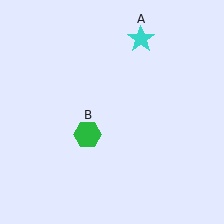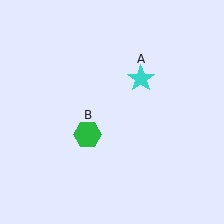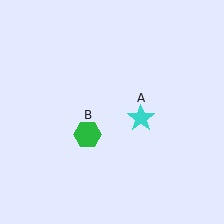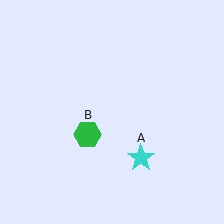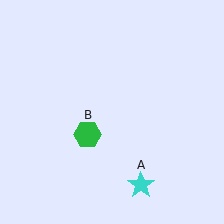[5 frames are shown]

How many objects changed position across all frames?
1 object changed position: cyan star (object A).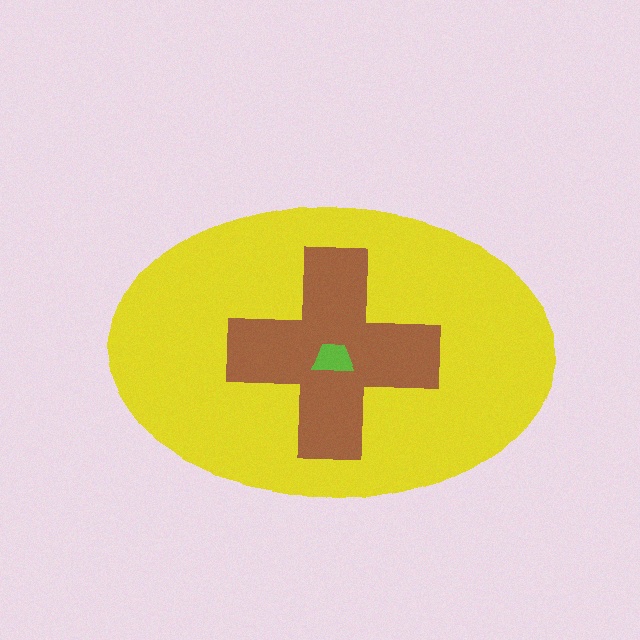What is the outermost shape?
The yellow ellipse.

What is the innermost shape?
The lime trapezoid.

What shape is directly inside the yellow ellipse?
The brown cross.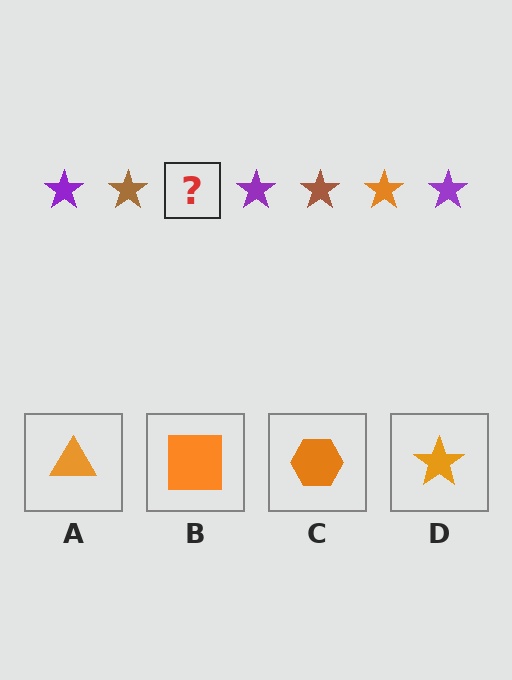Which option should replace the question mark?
Option D.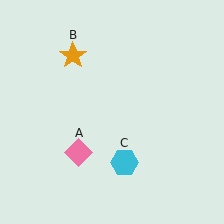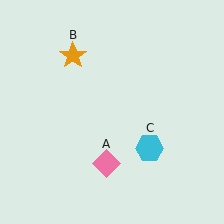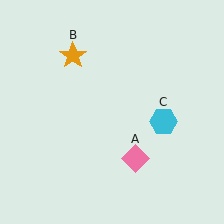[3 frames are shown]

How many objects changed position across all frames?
2 objects changed position: pink diamond (object A), cyan hexagon (object C).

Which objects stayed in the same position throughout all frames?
Orange star (object B) remained stationary.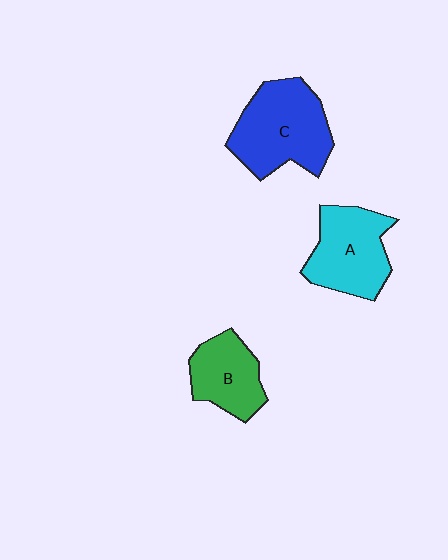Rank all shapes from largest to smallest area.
From largest to smallest: C (blue), A (cyan), B (green).